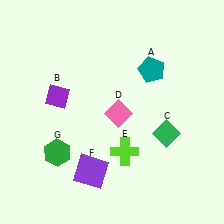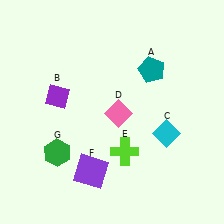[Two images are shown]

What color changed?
The diamond (C) changed from green in Image 1 to cyan in Image 2.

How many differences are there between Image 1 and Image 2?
There is 1 difference between the two images.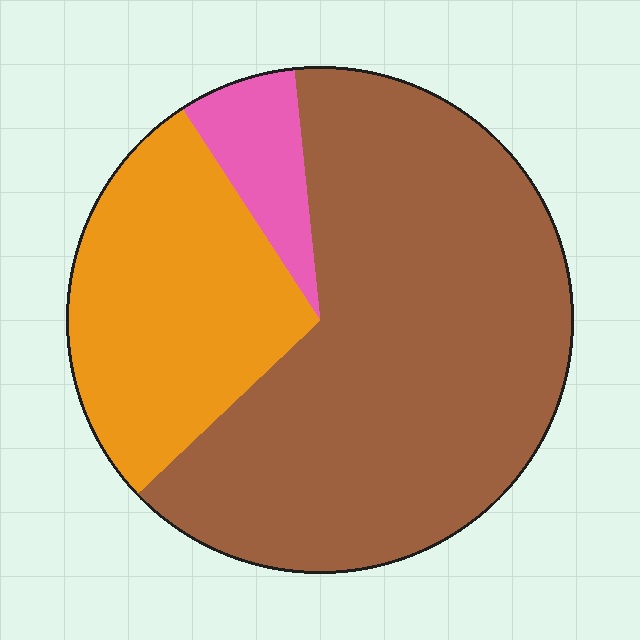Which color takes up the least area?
Pink, at roughly 10%.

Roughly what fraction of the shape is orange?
Orange covers 28% of the shape.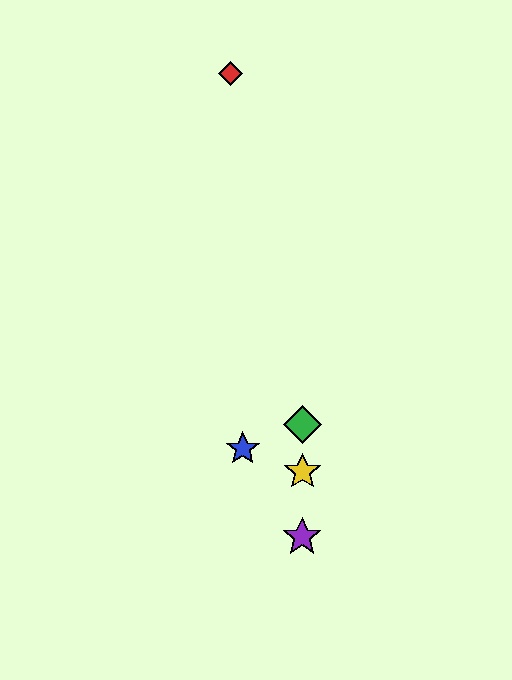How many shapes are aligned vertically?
3 shapes (the green diamond, the yellow star, the purple star) are aligned vertically.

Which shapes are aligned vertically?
The green diamond, the yellow star, the purple star are aligned vertically.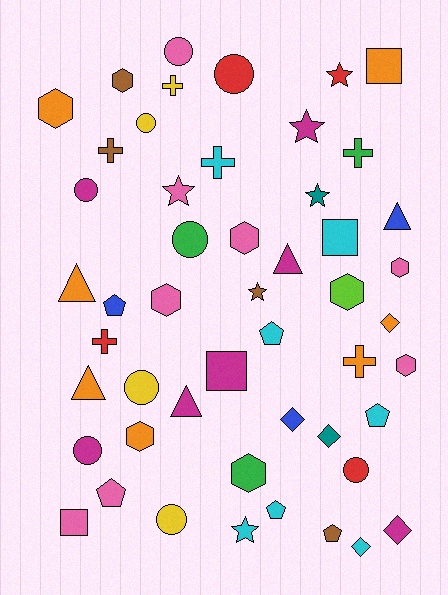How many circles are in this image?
There are 9 circles.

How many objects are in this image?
There are 50 objects.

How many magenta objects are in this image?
There are 7 magenta objects.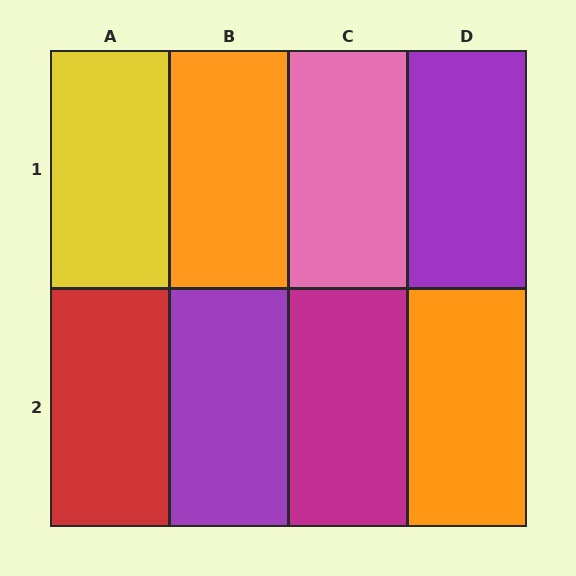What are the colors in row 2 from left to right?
Red, purple, magenta, orange.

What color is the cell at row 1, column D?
Purple.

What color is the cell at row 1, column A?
Yellow.